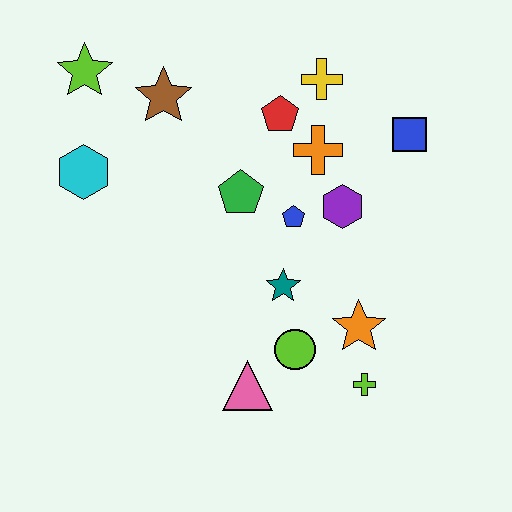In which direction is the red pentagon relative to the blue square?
The red pentagon is to the left of the blue square.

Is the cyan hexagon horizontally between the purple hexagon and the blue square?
No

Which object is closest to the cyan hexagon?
The lime star is closest to the cyan hexagon.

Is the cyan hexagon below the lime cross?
No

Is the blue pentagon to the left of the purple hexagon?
Yes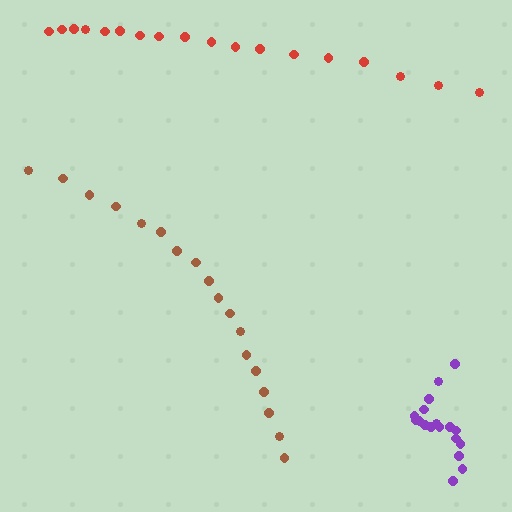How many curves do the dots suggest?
There are 3 distinct paths.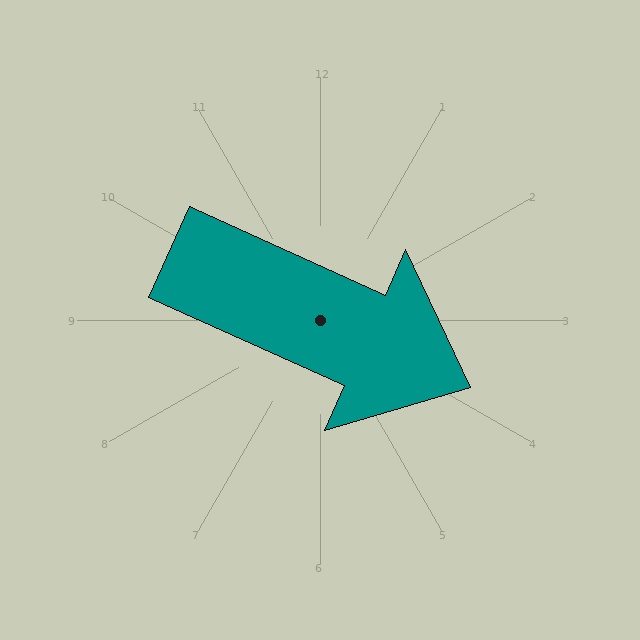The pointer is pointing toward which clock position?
Roughly 4 o'clock.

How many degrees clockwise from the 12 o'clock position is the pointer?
Approximately 114 degrees.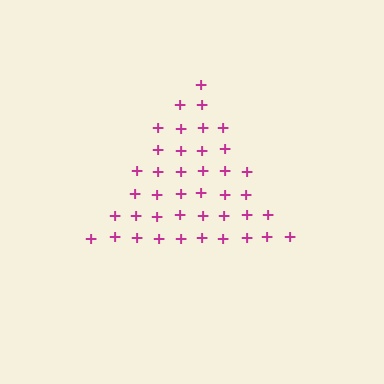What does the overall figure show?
The overall figure shows a triangle.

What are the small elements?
The small elements are plus signs.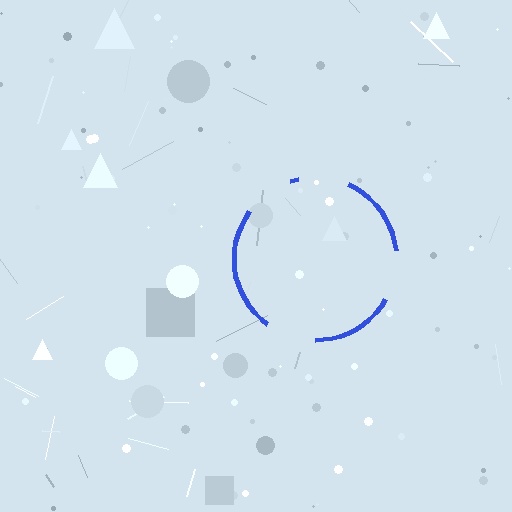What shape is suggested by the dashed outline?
The dashed outline suggests a circle.